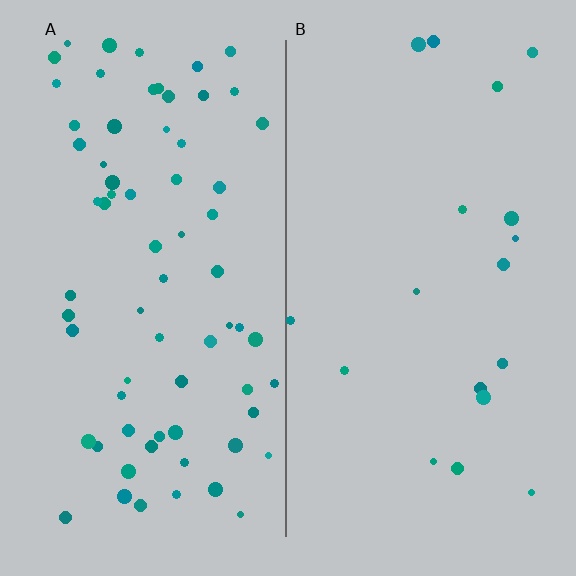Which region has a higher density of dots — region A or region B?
A (the left).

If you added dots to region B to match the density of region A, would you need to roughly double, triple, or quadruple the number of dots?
Approximately quadruple.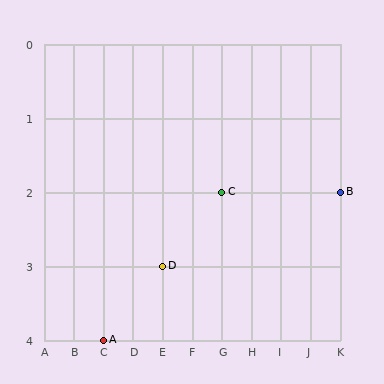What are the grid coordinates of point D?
Point D is at grid coordinates (E, 3).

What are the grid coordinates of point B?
Point B is at grid coordinates (K, 2).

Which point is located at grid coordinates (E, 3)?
Point D is at (E, 3).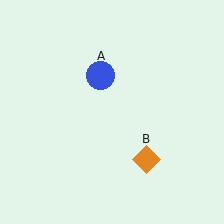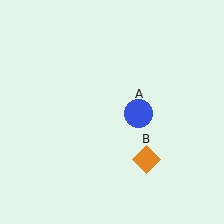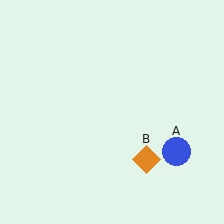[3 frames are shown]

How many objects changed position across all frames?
1 object changed position: blue circle (object A).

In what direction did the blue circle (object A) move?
The blue circle (object A) moved down and to the right.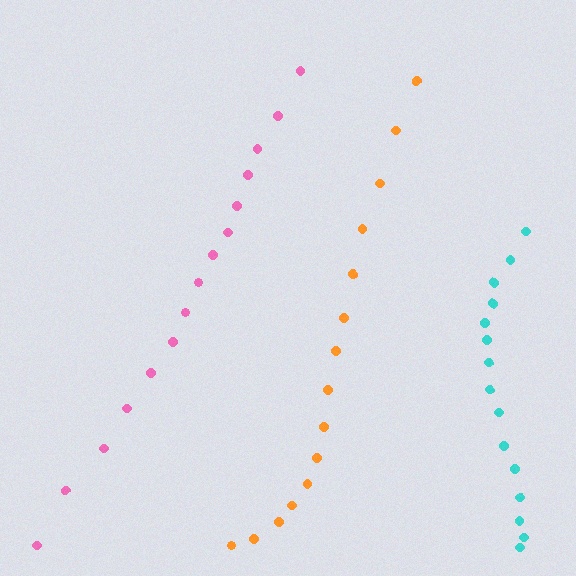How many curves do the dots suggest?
There are 3 distinct paths.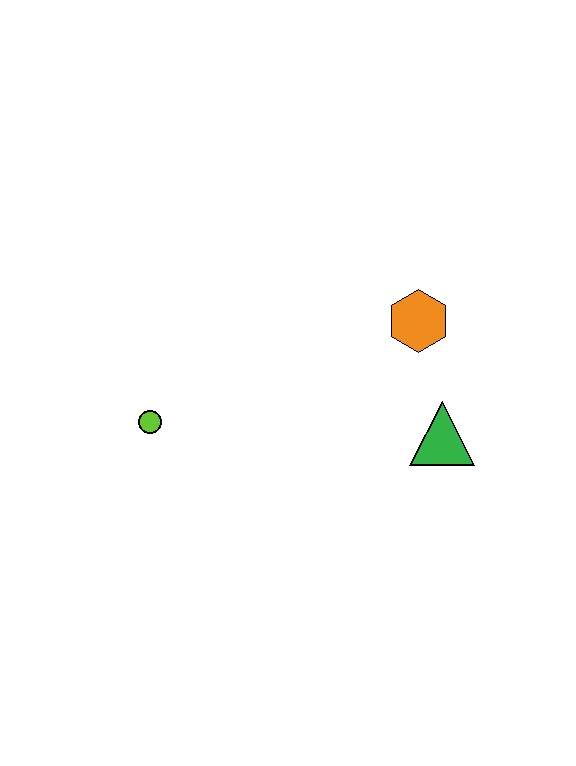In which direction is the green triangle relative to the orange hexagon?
The green triangle is below the orange hexagon.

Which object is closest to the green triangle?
The orange hexagon is closest to the green triangle.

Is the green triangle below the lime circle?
Yes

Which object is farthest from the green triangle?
The lime circle is farthest from the green triangle.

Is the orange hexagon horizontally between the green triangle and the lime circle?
Yes